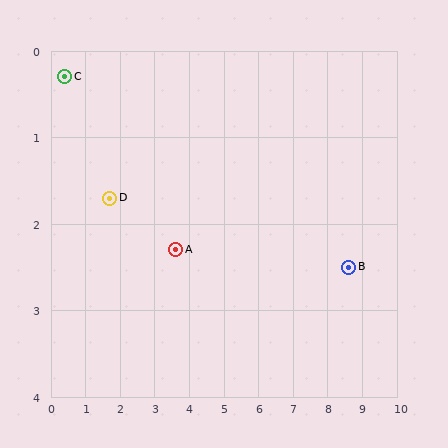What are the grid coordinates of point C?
Point C is at approximately (0.4, 0.3).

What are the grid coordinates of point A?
Point A is at approximately (3.6, 2.3).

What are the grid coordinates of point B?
Point B is at approximately (8.6, 2.5).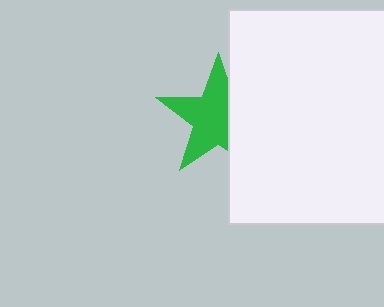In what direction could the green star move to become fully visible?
The green star could move left. That would shift it out from behind the white rectangle entirely.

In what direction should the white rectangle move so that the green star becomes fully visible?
The white rectangle should move right. That is the shortest direction to clear the overlap and leave the green star fully visible.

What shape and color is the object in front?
The object in front is a white rectangle.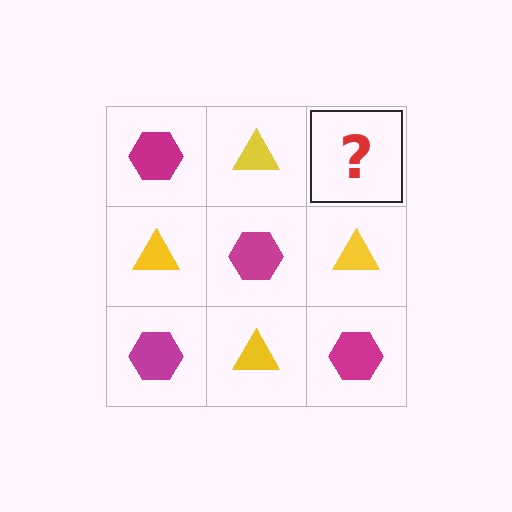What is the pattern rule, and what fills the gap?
The rule is that it alternates magenta hexagon and yellow triangle in a checkerboard pattern. The gap should be filled with a magenta hexagon.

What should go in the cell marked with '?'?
The missing cell should contain a magenta hexagon.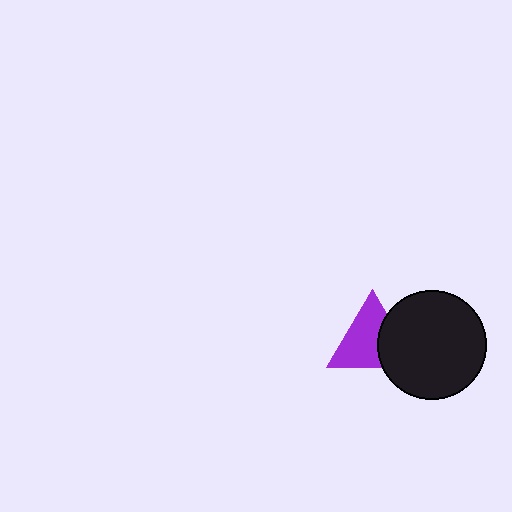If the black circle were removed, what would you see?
You would see the complete purple triangle.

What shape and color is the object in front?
The object in front is a black circle.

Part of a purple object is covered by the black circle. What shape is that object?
It is a triangle.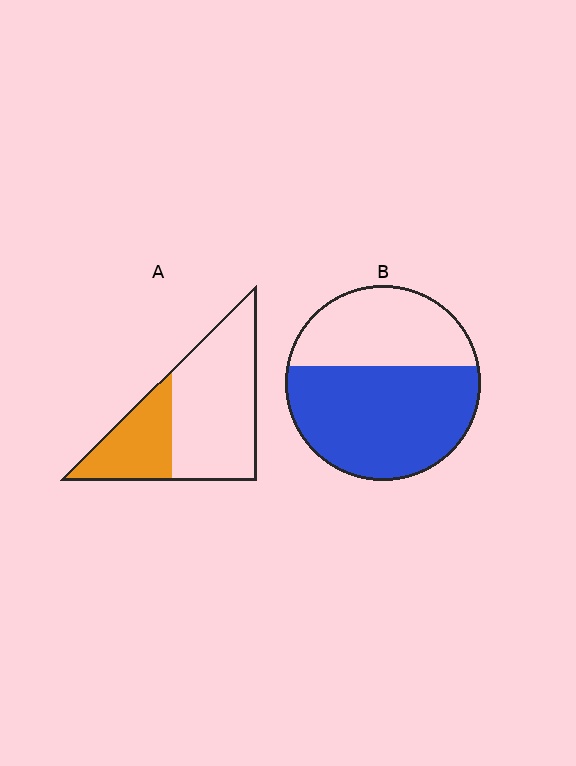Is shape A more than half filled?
No.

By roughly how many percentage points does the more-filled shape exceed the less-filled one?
By roughly 30 percentage points (B over A).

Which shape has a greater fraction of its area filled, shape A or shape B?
Shape B.